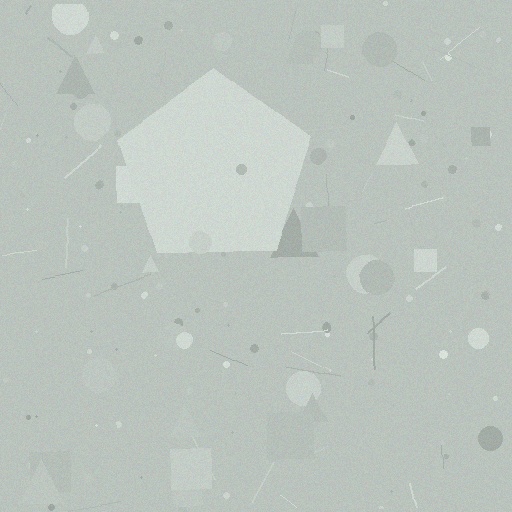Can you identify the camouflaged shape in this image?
The camouflaged shape is a pentagon.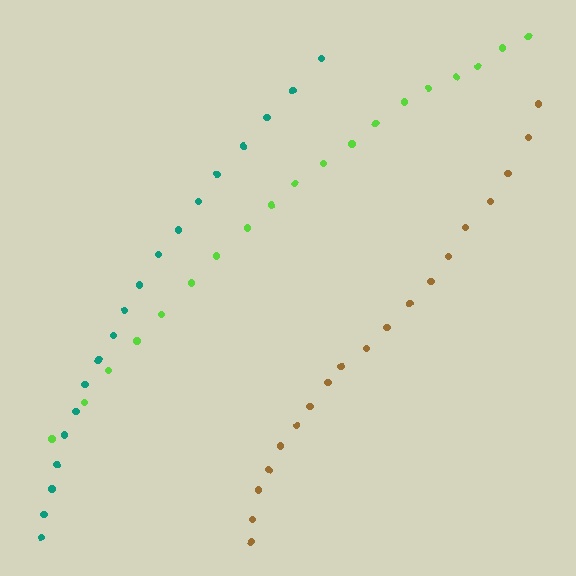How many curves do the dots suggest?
There are 3 distinct paths.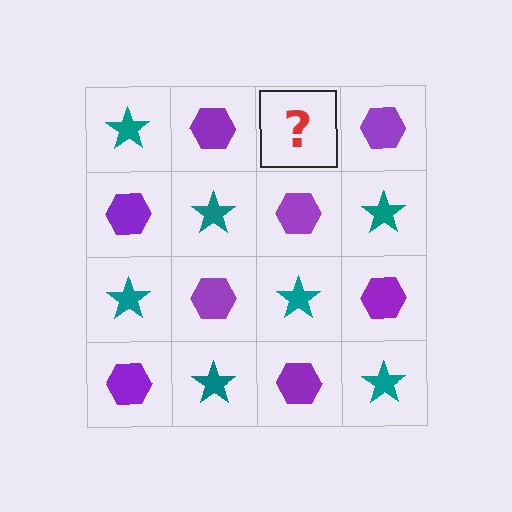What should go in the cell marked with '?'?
The missing cell should contain a teal star.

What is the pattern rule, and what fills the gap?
The rule is that it alternates teal star and purple hexagon in a checkerboard pattern. The gap should be filled with a teal star.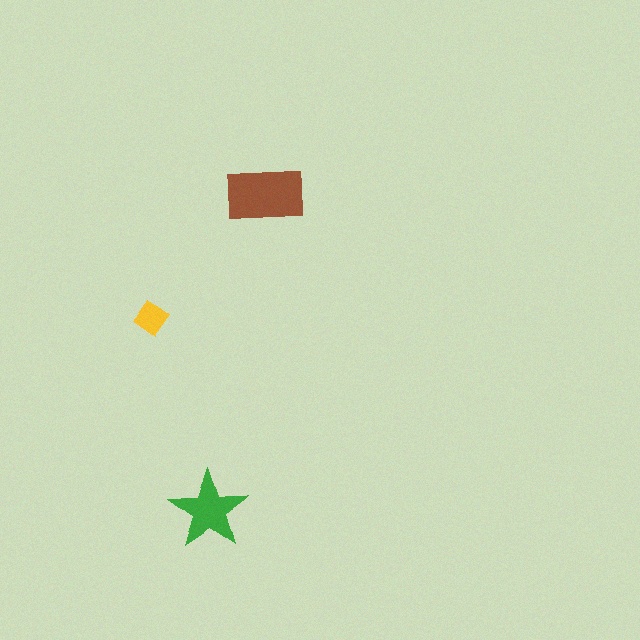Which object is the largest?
The brown rectangle.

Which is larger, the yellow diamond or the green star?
The green star.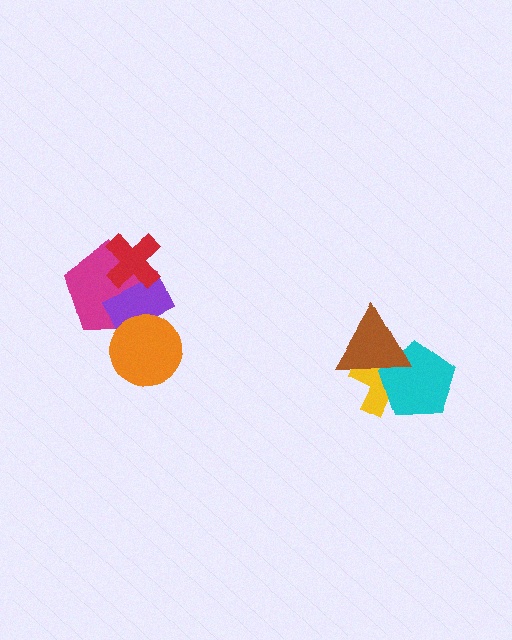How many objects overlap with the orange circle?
2 objects overlap with the orange circle.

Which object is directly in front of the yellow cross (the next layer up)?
The cyan pentagon is directly in front of the yellow cross.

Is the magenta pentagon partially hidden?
Yes, it is partially covered by another shape.